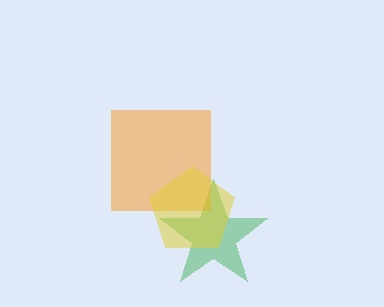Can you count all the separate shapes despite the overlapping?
Yes, there are 3 separate shapes.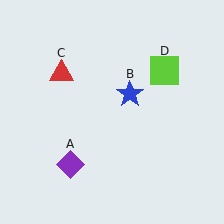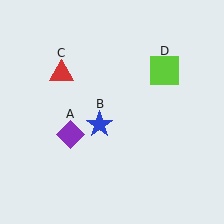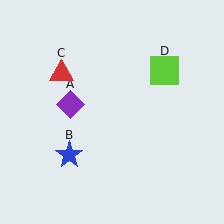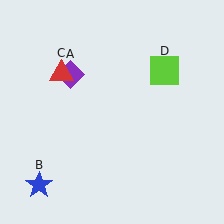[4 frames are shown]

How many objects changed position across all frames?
2 objects changed position: purple diamond (object A), blue star (object B).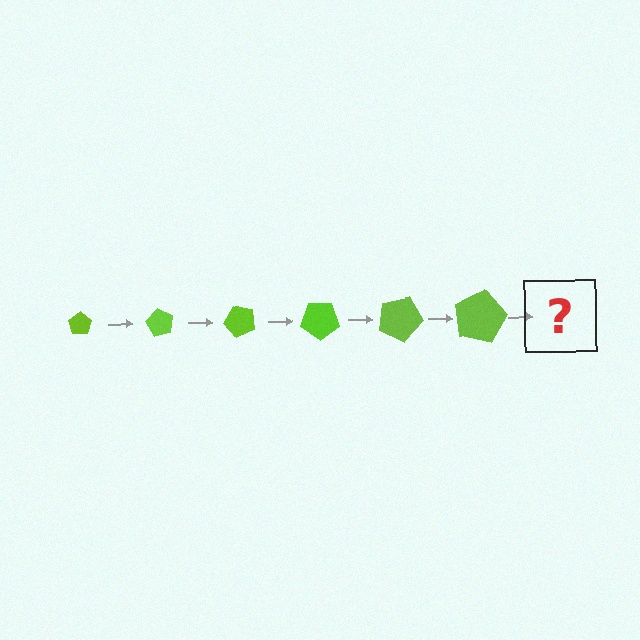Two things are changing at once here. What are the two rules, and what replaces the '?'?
The two rules are that the pentagon grows larger each step and it rotates 60 degrees each step. The '?' should be a pentagon, larger than the previous one and rotated 360 degrees from the start.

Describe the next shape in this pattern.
It should be a pentagon, larger than the previous one and rotated 360 degrees from the start.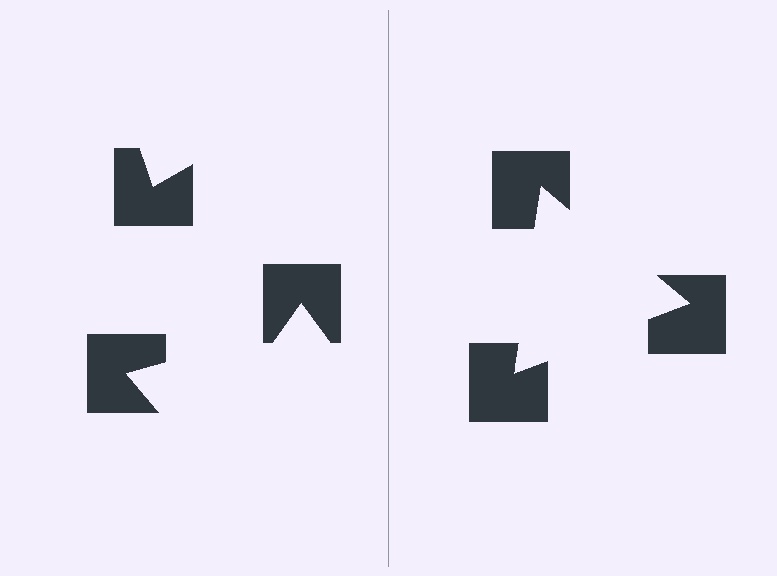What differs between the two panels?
The notched squares are positioned identically on both sides; only the wedge orientations differ. On the right they align to a triangle; on the left they are misaligned.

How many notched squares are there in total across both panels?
6 — 3 on each side.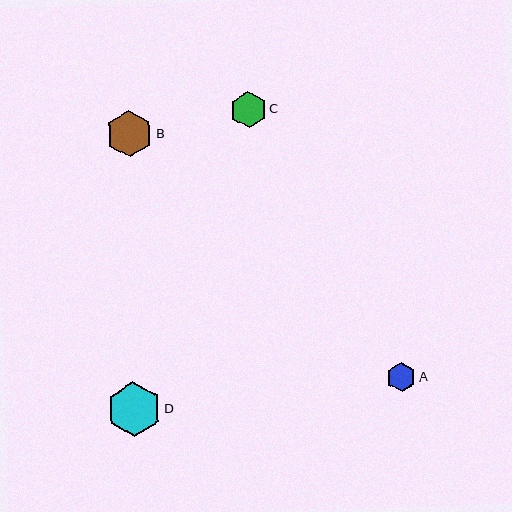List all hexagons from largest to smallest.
From largest to smallest: D, B, C, A.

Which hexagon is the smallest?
Hexagon A is the smallest with a size of approximately 29 pixels.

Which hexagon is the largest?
Hexagon D is the largest with a size of approximately 54 pixels.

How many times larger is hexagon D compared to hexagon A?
Hexagon D is approximately 1.9 times the size of hexagon A.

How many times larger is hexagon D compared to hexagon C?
Hexagon D is approximately 1.5 times the size of hexagon C.